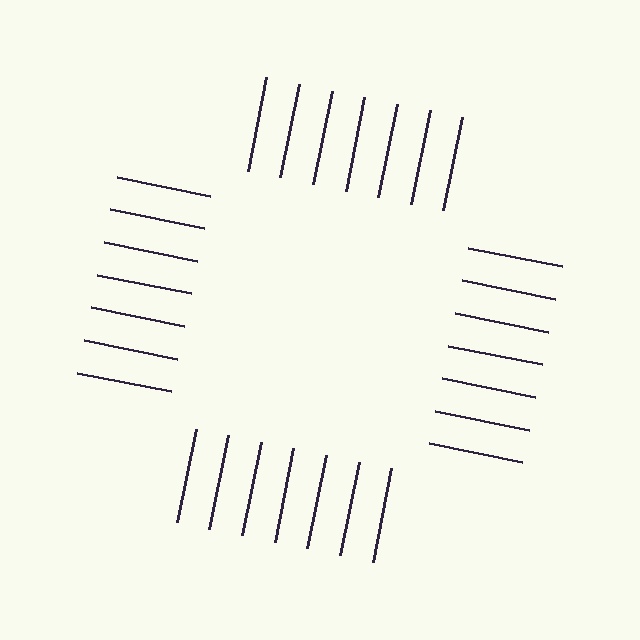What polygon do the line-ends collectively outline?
An illusory square — the line segments terminate on its edges but no continuous stroke is drawn.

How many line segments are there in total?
28 — 7 along each of the 4 edges.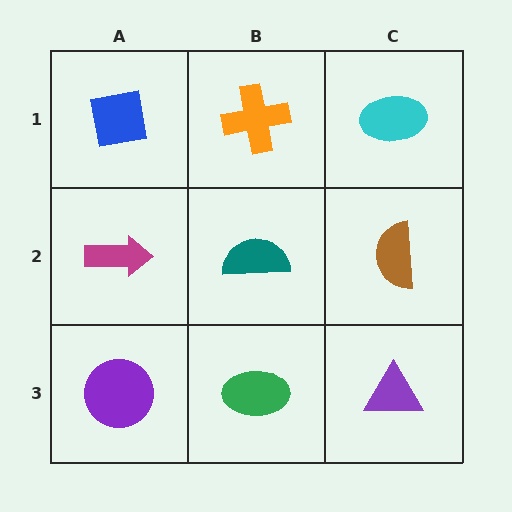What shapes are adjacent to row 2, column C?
A cyan ellipse (row 1, column C), a purple triangle (row 3, column C), a teal semicircle (row 2, column B).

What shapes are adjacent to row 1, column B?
A teal semicircle (row 2, column B), a blue square (row 1, column A), a cyan ellipse (row 1, column C).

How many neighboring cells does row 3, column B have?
3.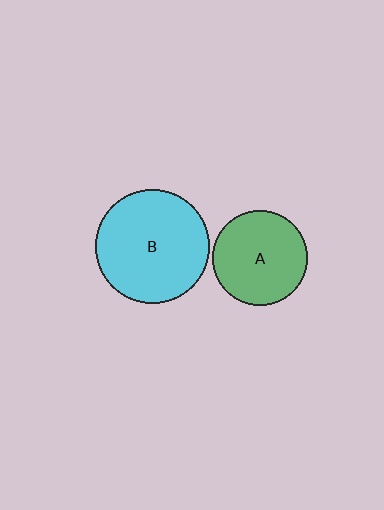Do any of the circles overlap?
No, none of the circles overlap.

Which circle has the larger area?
Circle B (cyan).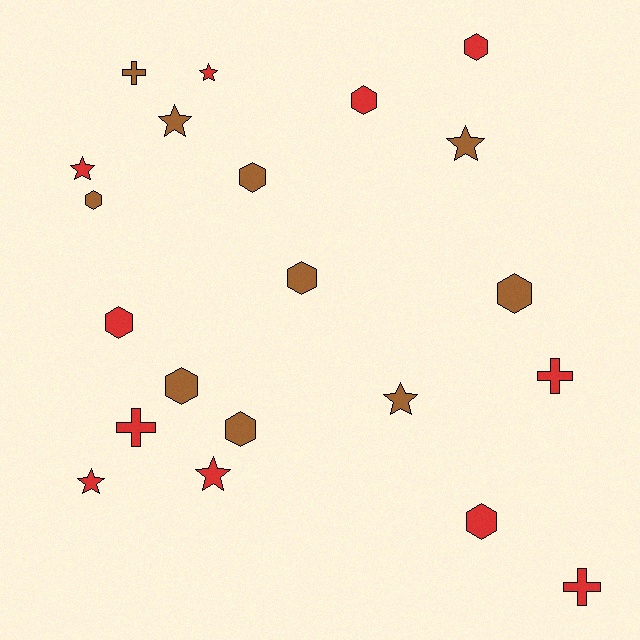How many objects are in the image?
There are 21 objects.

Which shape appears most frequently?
Hexagon, with 10 objects.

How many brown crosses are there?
There is 1 brown cross.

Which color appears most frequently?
Red, with 11 objects.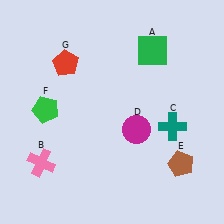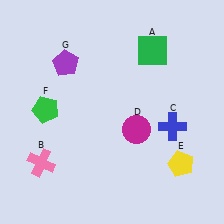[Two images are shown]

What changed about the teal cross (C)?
In Image 1, C is teal. In Image 2, it changed to blue.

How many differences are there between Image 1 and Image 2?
There are 3 differences between the two images.